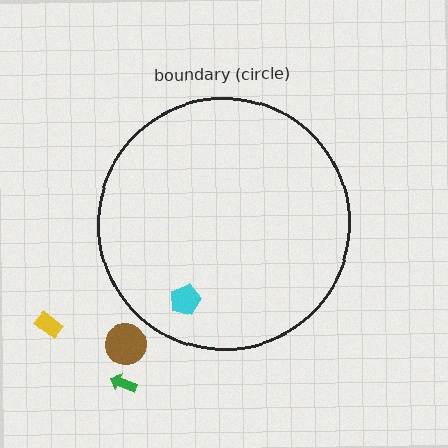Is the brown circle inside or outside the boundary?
Outside.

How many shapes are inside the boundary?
1 inside, 3 outside.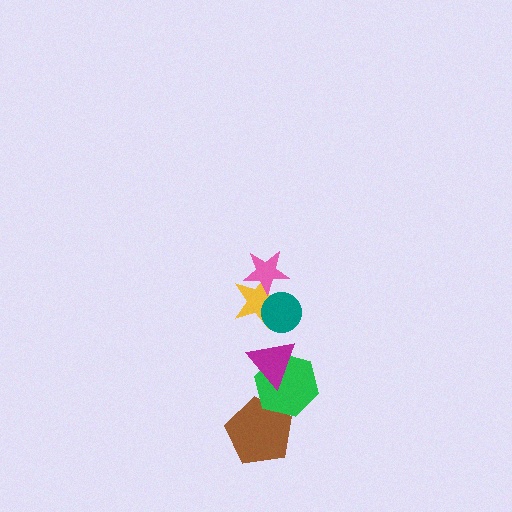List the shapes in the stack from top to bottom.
From top to bottom: the pink star, the teal circle, the yellow star, the magenta triangle, the green hexagon, the brown pentagon.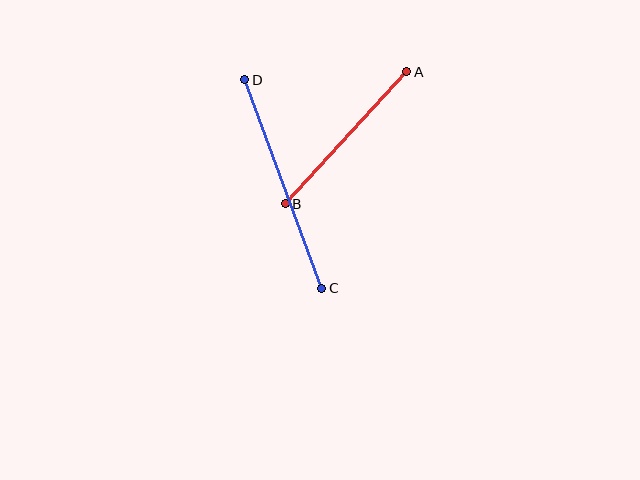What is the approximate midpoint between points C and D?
The midpoint is at approximately (283, 184) pixels.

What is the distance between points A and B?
The distance is approximately 180 pixels.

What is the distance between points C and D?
The distance is approximately 222 pixels.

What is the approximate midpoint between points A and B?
The midpoint is at approximately (346, 138) pixels.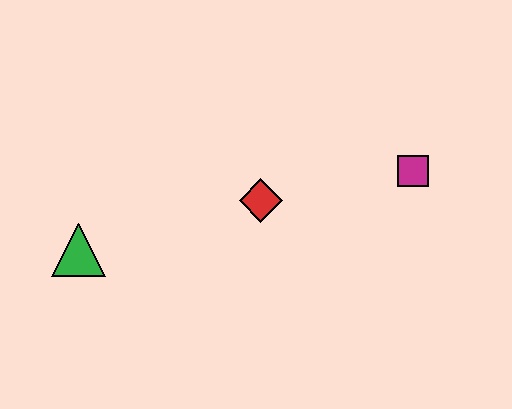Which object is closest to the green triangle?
The red diamond is closest to the green triangle.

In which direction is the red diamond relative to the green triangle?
The red diamond is to the right of the green triangle.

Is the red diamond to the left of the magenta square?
Yes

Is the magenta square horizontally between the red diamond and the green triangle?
No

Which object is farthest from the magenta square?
The green triangle is farthest from the magenta square.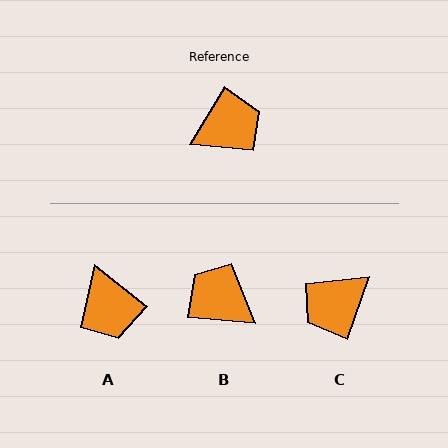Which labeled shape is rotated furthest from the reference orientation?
C, about 169 degrees away.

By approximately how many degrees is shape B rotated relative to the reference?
Approximately 116 degrees counter-clockwise.